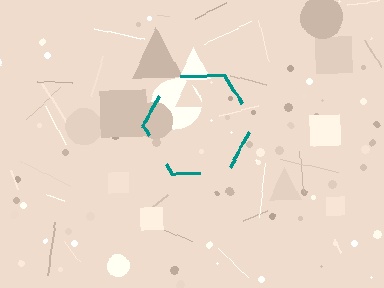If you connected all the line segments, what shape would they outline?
They would outline a hexagon.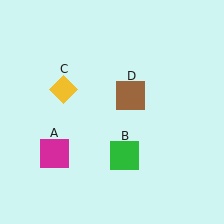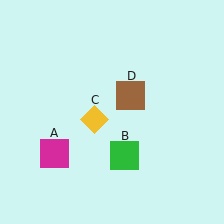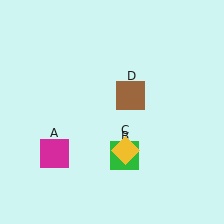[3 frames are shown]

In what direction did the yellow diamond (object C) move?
The yellow diamond (object C) moved down and to the right.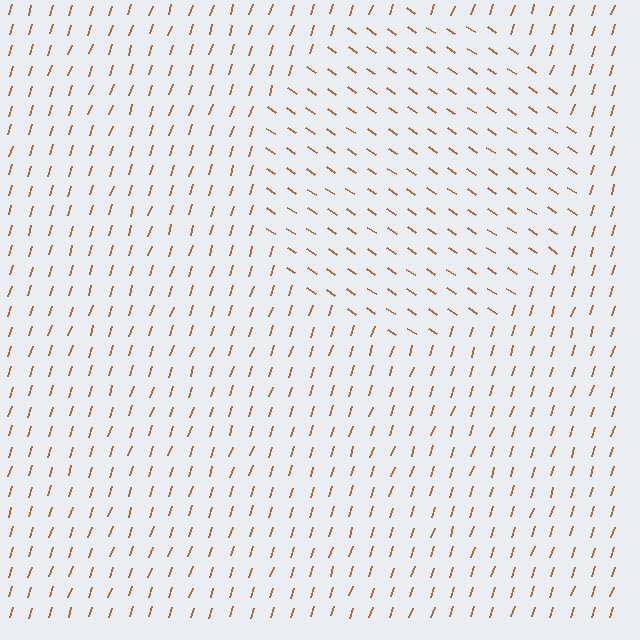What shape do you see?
I see a circle.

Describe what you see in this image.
The image is filled with small brown line segments. A circle region in the image has lines oriented differently from the surrounding lines, creating a visible texture boundary.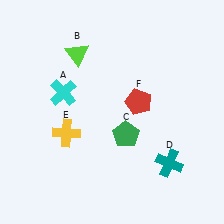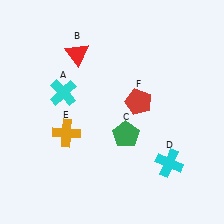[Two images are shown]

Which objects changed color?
B changed from lime to red. D changed from teal to cyan. E changed from yellow to orange.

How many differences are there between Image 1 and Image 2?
There are 3 differences between the two images.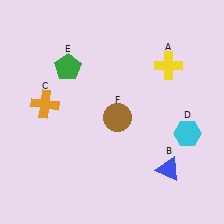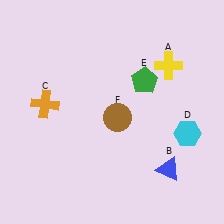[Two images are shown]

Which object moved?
The green pentagon (E) moved right.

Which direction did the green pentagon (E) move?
The green pentagon (E) moved right.